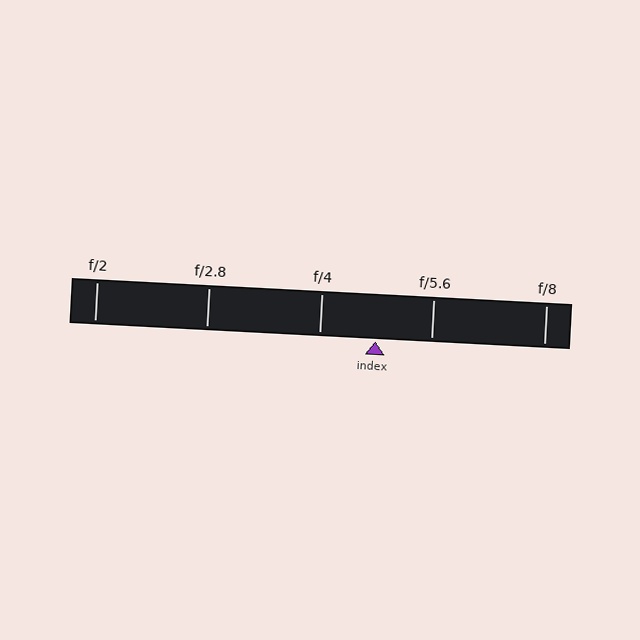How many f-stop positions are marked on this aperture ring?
There are 5 f-stop positions marked.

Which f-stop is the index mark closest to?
The index mark is closest to f/5.6.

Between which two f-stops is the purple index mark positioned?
The index mark is between f/4 and f/5.6.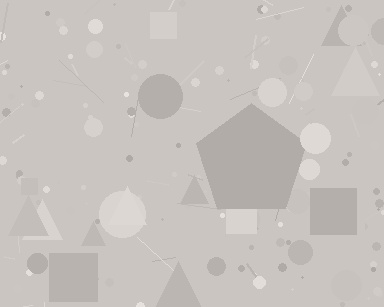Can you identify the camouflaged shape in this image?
The camouflaged shape is a pentagon.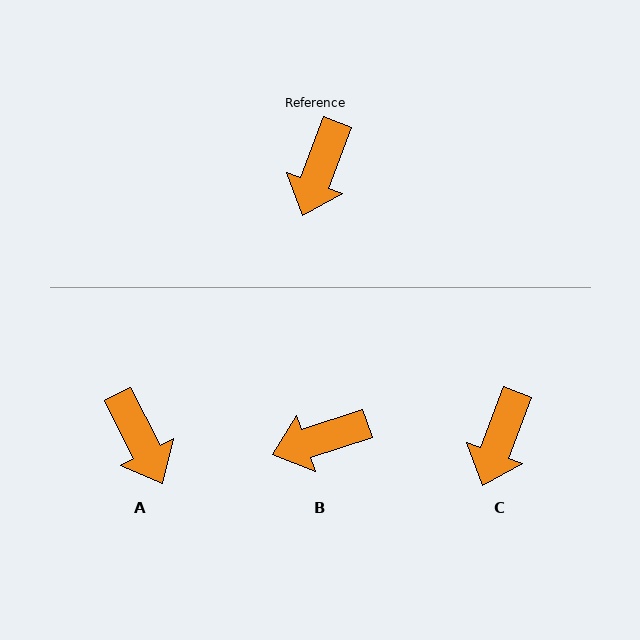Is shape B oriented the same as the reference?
No, it is off by about 51 degrees.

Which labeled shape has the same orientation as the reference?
C.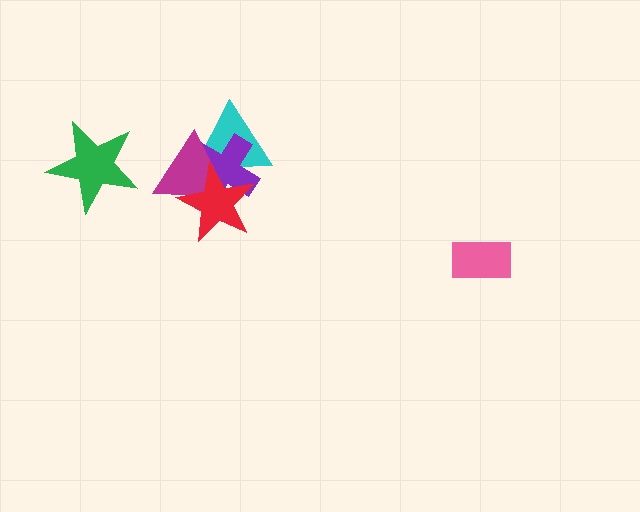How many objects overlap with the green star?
0 objects overlap with the green star.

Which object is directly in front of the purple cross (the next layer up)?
The magenta triangle is directly in front of the purple cross.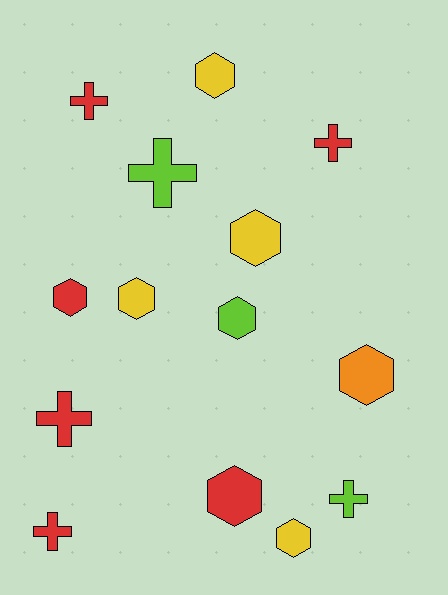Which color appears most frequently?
Red, with 6 objects.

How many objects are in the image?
There are 14 objects.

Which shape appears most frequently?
Hexagon, with 8 objects.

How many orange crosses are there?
There are no orange crosses.